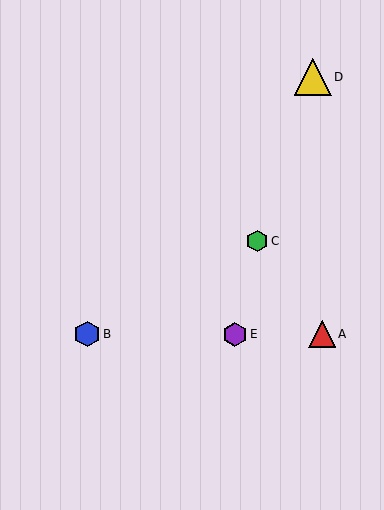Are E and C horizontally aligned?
No, E is at y≈334 and C is at y≈241.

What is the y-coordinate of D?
Object D is at y≈77.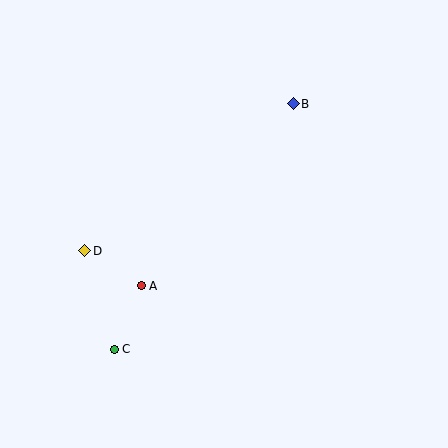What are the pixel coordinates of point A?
Point A is at (141, 286).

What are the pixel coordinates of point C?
Point C is at (114, 349).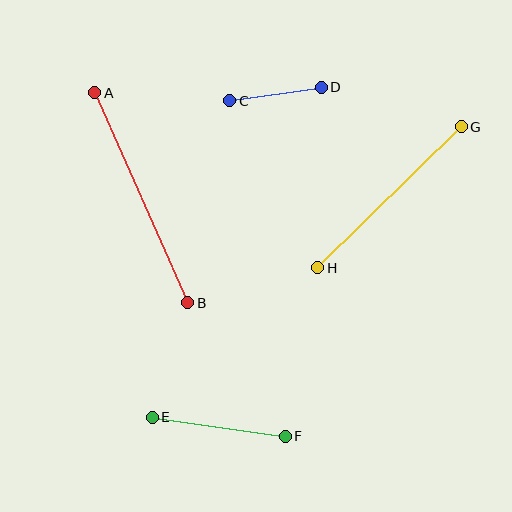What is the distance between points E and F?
The distance is approximately 135 pixels.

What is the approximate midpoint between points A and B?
The midpoint is at approximately (141, 198) pixels.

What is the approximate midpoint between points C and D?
The midpoint is at approximately (276, 94) pixels.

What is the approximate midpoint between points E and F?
The midpoint is at approximately (219, 427) pixels.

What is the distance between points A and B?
The distance is approximately 230 pixels.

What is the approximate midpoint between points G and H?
The midpoint is at approximately (389, 197) pixels.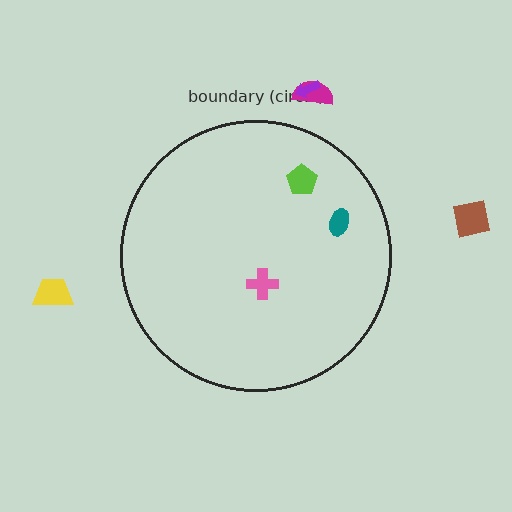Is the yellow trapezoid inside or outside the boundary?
Outside.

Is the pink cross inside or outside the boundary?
Inside.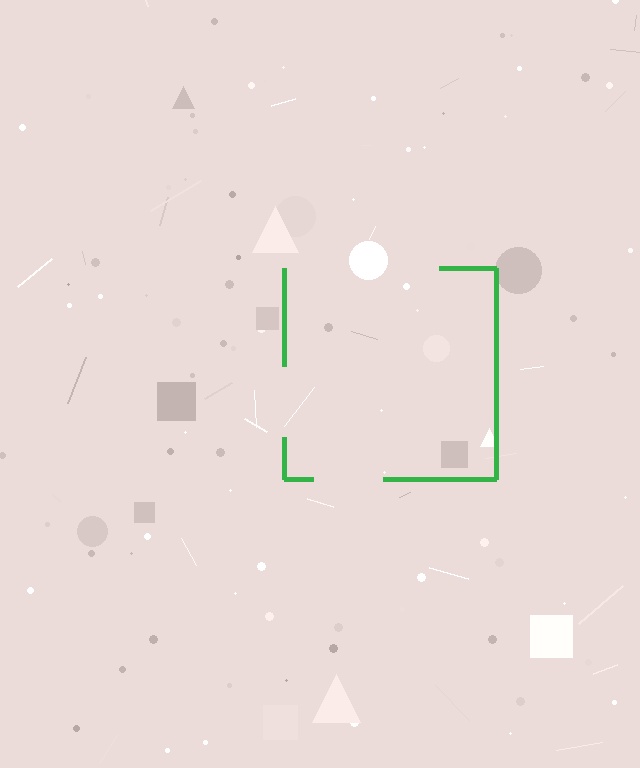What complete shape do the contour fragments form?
The contour fragments form a square.